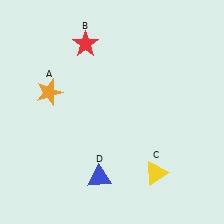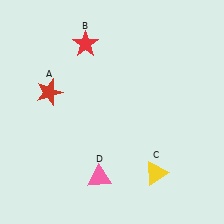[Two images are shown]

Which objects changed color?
A changed from orange to red. D changed from blue to pink.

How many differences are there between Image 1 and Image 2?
There are 2 differences between the two images.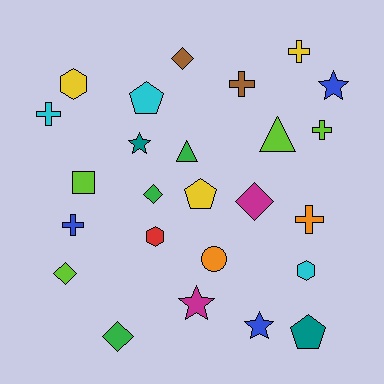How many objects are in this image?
There are 25 objects.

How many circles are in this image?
There is 1 circle.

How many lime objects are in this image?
There are 4 lime objects.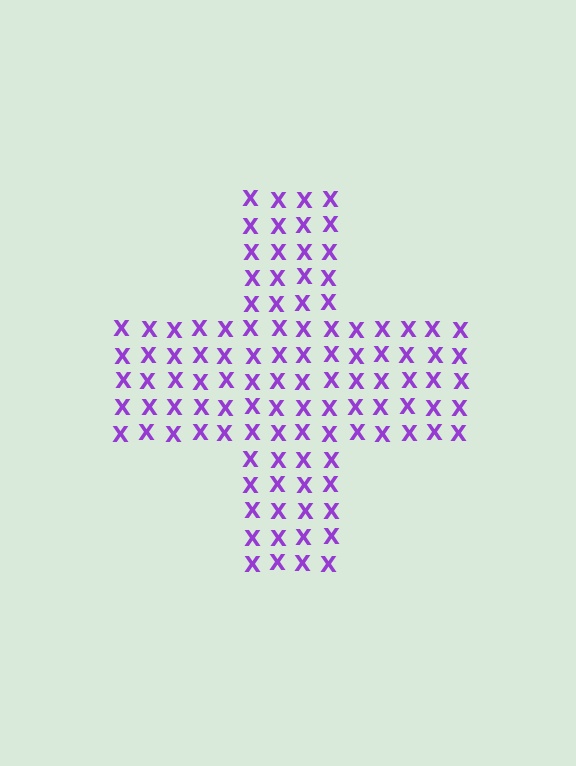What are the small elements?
The small elements are letter X's.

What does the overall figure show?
The overall figure shows a cross.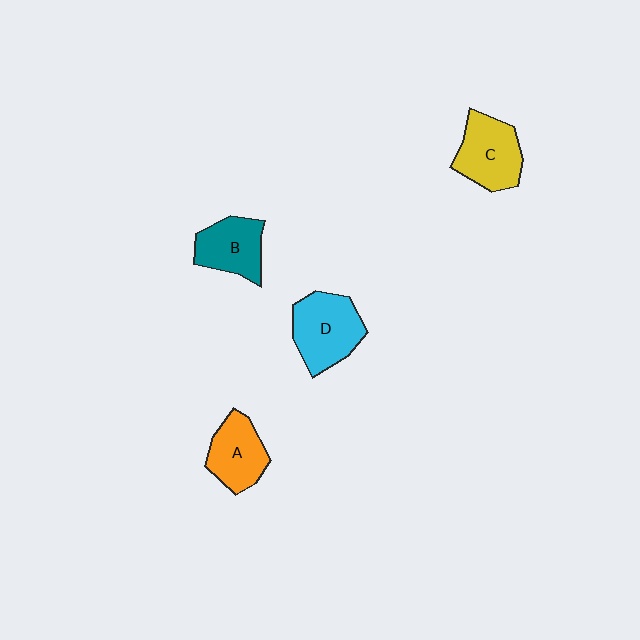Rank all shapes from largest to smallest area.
From largest to smallest: D (cyan), C (yellow), A (orange), B (teal).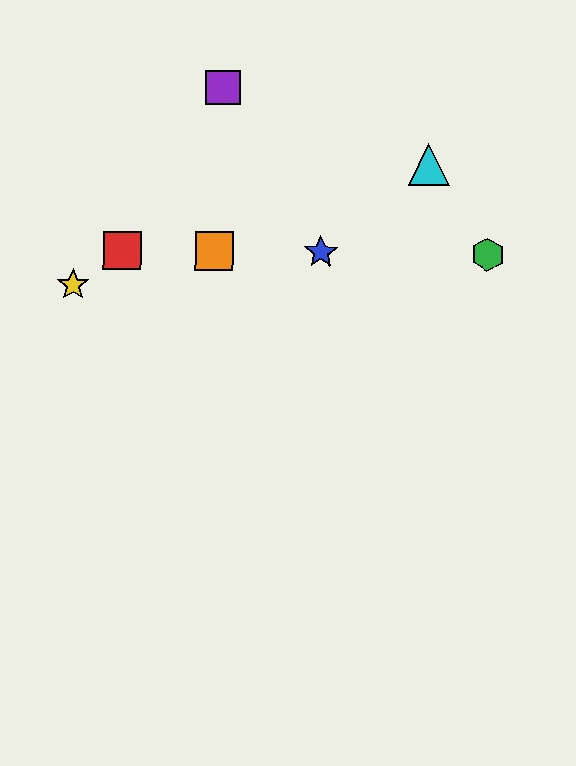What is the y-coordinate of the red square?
The red square is at y≈250.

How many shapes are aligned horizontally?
4 shapes (the red square, the blue star, the green hexagon, the orange square) are aligned horizontally.